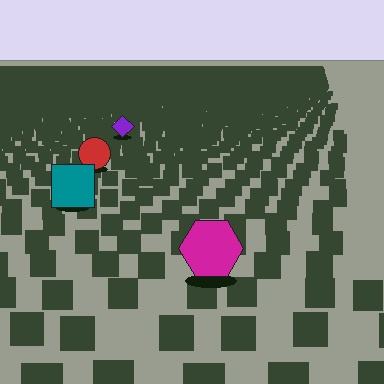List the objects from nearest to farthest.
From nearest to farthest: the magenta hexagon, the teal square, the red circle, the purple diamond.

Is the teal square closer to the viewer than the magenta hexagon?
No. The magenta hexagon is closer — you can tell from the texture gradient: the ground texture is coarser near it.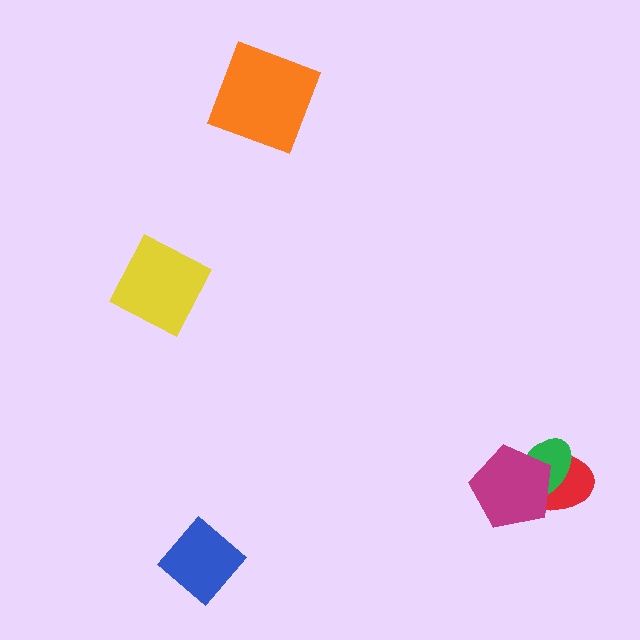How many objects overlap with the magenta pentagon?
2 objects overlap with the magenta pentagon.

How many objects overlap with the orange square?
0 objects overlap with the orange square.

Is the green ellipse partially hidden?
Yes, it is partially covered by another shape.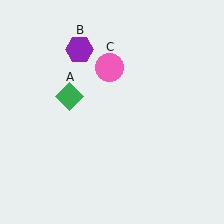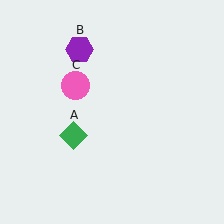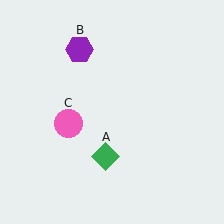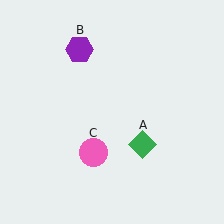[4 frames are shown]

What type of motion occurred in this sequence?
The green diamond (object A), pink circle (object C) rotated counterclockwise around the center of the scene.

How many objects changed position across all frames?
2 objects changed position: green diamond (object A), pink circle (object C).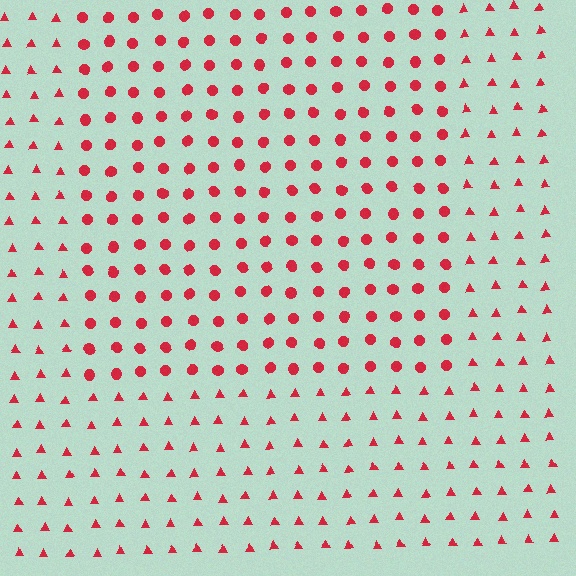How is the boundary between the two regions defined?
The boundary is defined by a change in element shape: circles inside vs. triangles outside. All elements share the same color and spacing.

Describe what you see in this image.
The image is filled with small red elements arranged in a uniform grid. A rectangle-shaped region contains circles, while the surrounding area contains triangles. The boundary is defined purely by the change in element shape.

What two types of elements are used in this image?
The image uses circles inside the rectangle region and triangles outside it.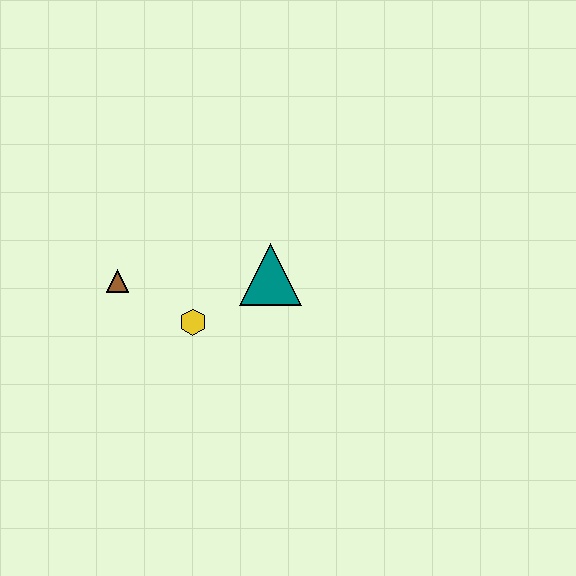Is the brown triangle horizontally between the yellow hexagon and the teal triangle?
No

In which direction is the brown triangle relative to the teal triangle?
The brown triangle is to the left of the teal triangle.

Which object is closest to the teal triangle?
The yellow hexagon is closest to the teal triangle.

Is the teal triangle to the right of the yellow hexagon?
Yes